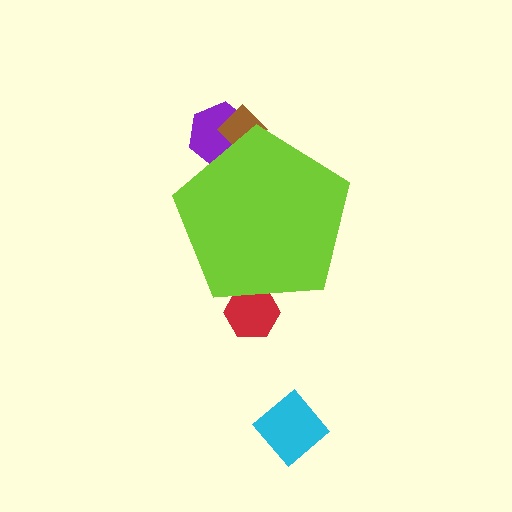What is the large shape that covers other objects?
A lime pentagon.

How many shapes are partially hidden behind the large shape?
3 shapes are partially hidden.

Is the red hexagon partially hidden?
Yes, the red hexagon is partially hidden behind the lime pentagon.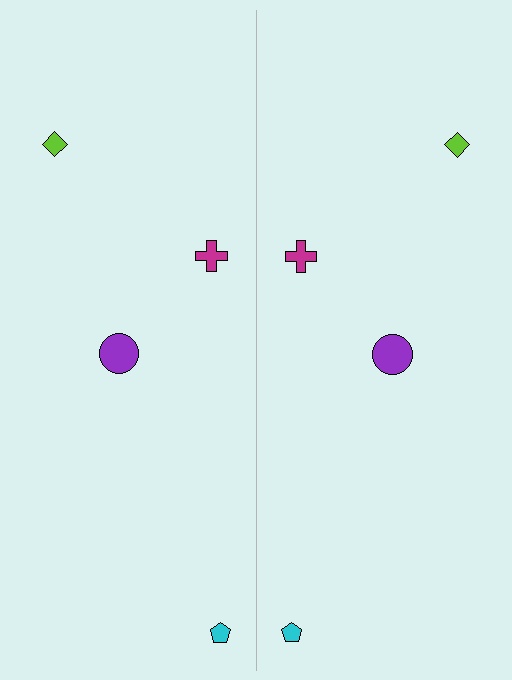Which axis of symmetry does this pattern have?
The pattern has a vertical axis of symmetry running through the center of the image.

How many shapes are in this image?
There are 8 shapes in this image.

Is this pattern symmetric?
Yes, this pattern has bilateral (reflection) symmetry.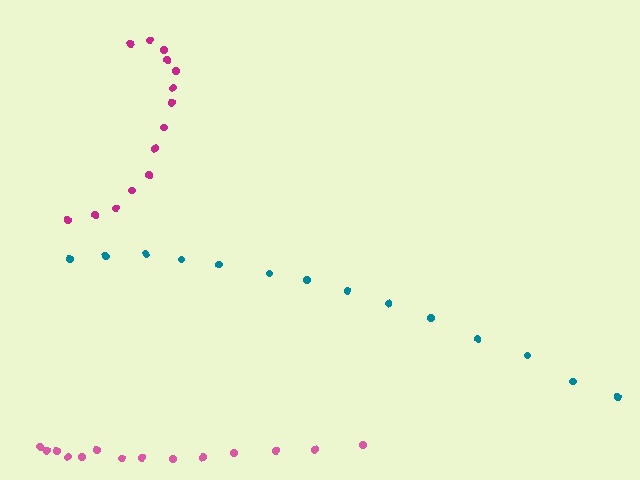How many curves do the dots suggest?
There are 3 distinct paths.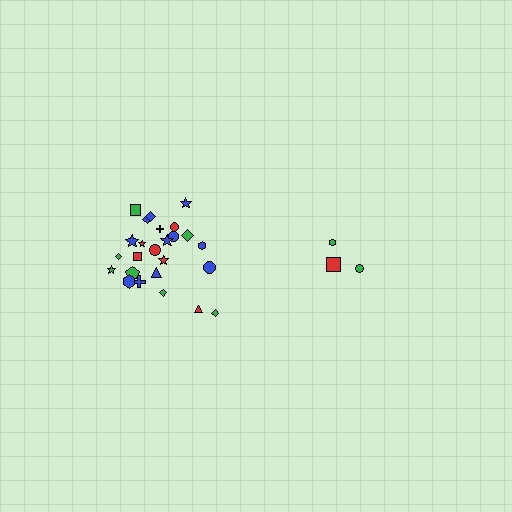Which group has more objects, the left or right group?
The left group.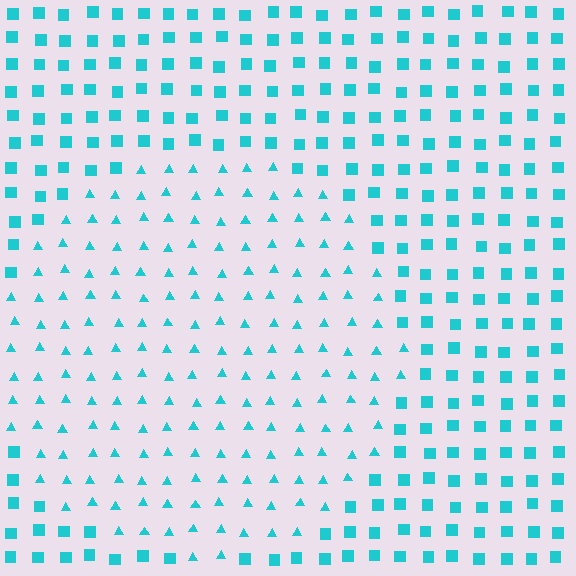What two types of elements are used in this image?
The image uses triangles inside the circle region and squares outside it.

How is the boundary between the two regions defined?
The boundary is defined by a change in element shape: triangles inside vs. squares outside. All elements share the same color and spacing.